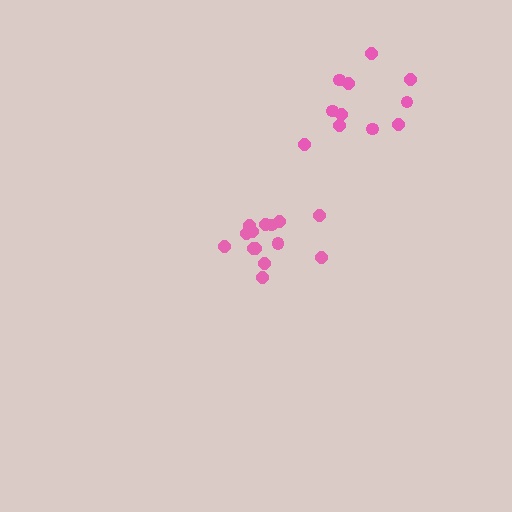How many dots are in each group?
Group 1: 11 dots, Group 2: 14 dots (25 total).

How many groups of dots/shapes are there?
There are 2 groups.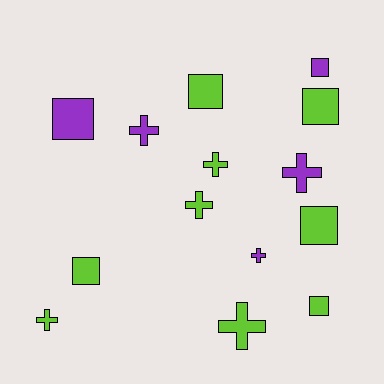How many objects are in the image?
There are 14 objects.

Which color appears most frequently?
Lime, with 9 objects.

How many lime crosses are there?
There are 4 lime crosses.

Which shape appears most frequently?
Cross, with 7 objects.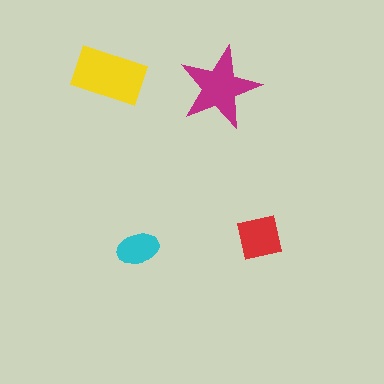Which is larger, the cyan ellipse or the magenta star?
The magenta star.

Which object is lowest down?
The cyan ellipse is bottommost.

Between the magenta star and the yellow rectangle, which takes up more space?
The yellow rectangle.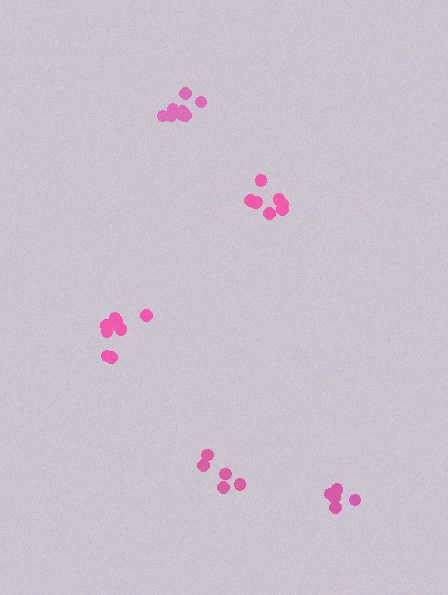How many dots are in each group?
Group 1: 5 dots, Group 2: 8 dots, Group 3: 8 dots, Group 4: 5 dots, Group 5: 10 dots (36 total).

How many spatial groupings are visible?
There are 5 spatial groupings.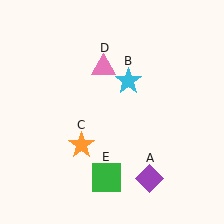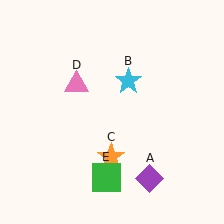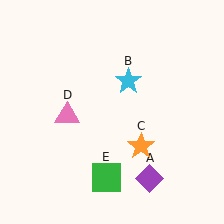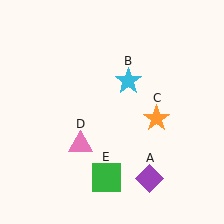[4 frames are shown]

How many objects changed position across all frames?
2 objects changed position: orange star (object C), pink triangle (object D).